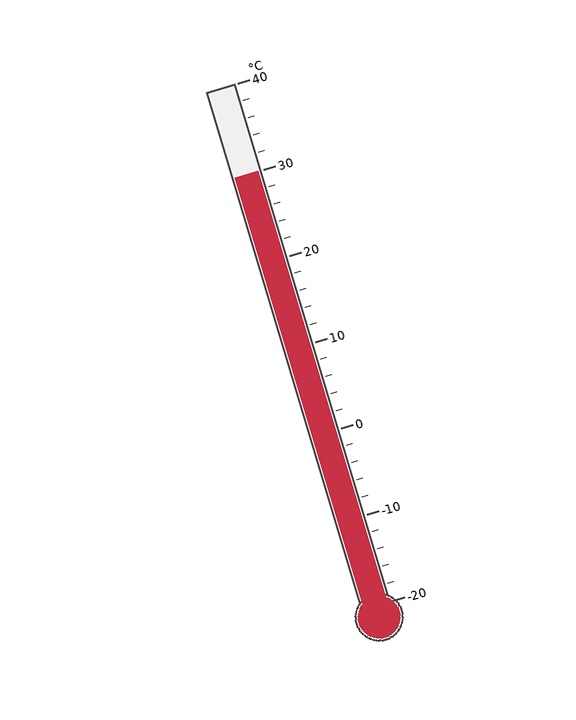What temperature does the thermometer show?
The thermometer shows approximately 30°C.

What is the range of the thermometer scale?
The thermometer scale ranges from -20°C to 40°C.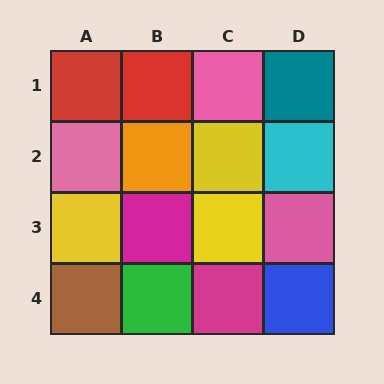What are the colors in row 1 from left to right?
Red, red, pink, teal.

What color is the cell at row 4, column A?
Brown.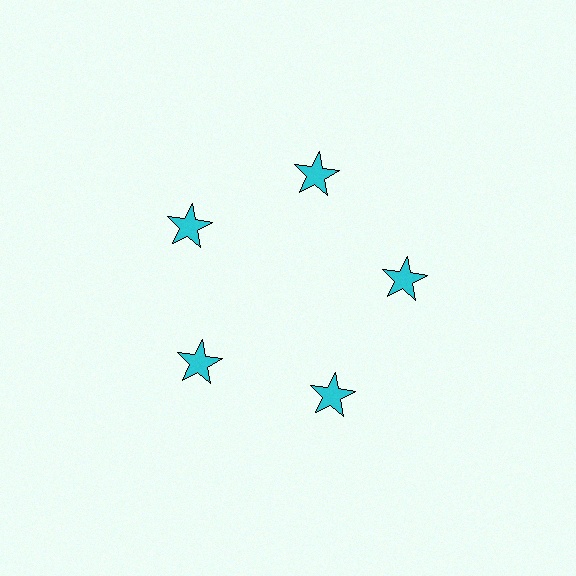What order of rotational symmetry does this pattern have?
This pattern has 5-fold rotational symmetry.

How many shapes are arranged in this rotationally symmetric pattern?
There are 5 shapes, arranged in 5 groups of 1.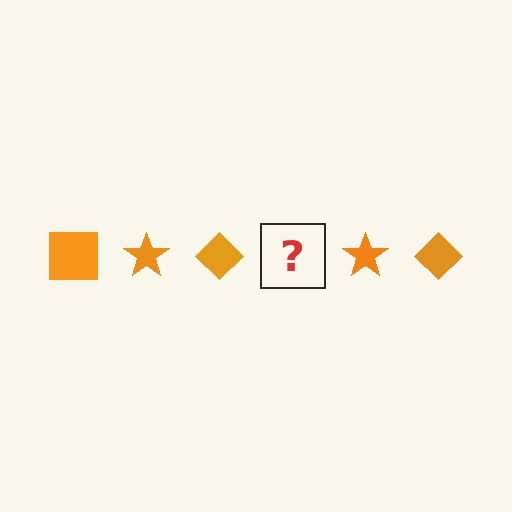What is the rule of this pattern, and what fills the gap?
The rule is that the pattern cycles through square, star, diamond shapes in orange. The gap should be filled with an orange square.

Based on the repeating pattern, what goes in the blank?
The blank should be an orange square.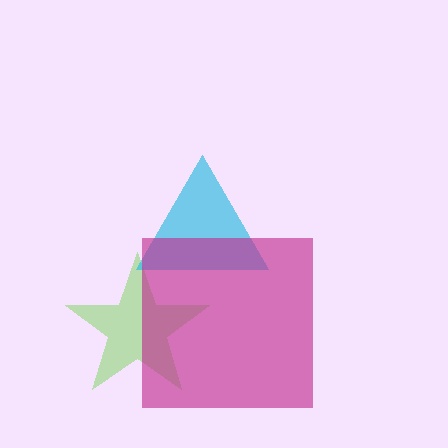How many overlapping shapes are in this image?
There are 3 overlapping shapes in the image.